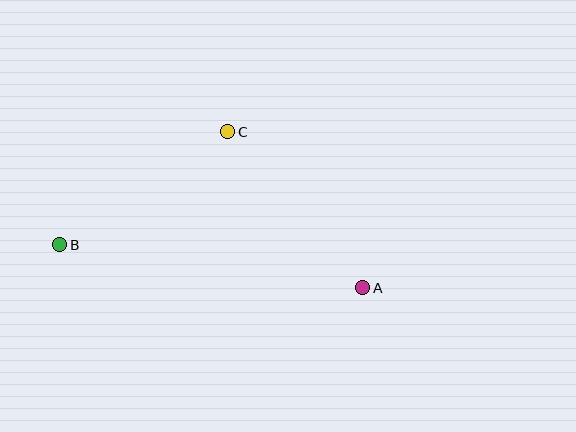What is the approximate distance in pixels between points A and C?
The distance between A and C is approximately 206 pixels.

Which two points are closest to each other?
Points B and C are closest to each other.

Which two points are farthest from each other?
Points A and B are farthest from each other.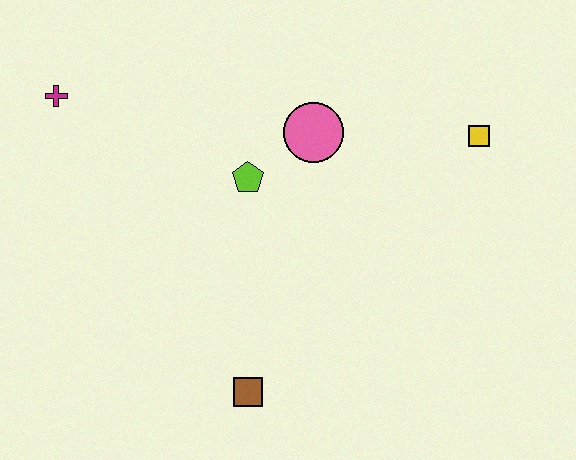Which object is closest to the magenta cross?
The lime pentagon is closest to the magenta cross.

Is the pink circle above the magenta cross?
No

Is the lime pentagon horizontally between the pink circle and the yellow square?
No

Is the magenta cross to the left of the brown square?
Yes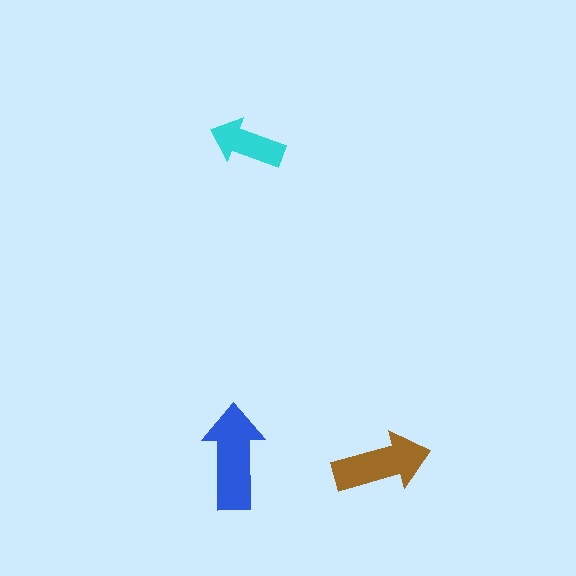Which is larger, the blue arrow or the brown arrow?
The blue one.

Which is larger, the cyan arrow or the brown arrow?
The brown one.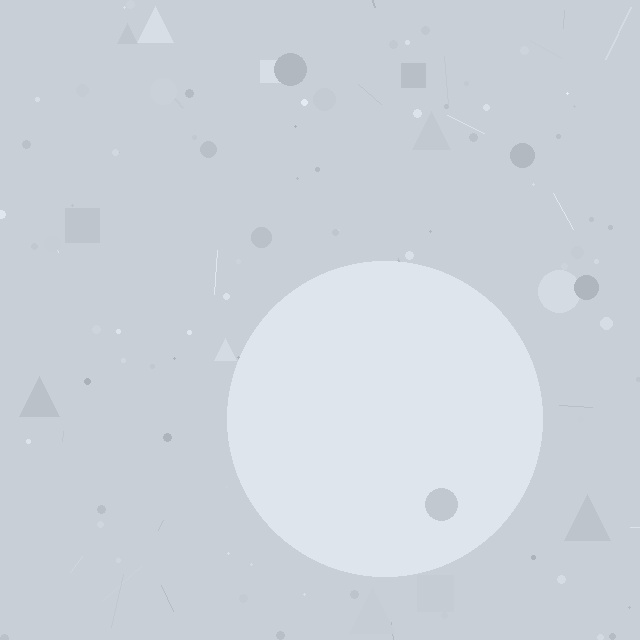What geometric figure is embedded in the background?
A circle is embedded in the background.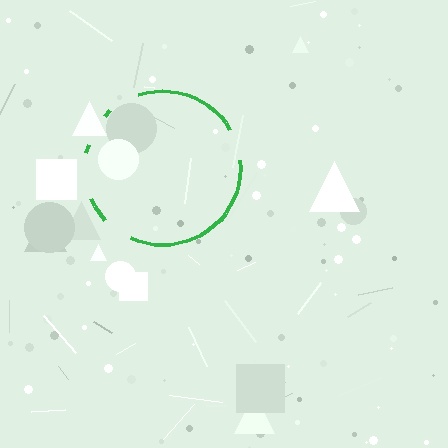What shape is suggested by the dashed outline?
The dashed outline suggests a circle.